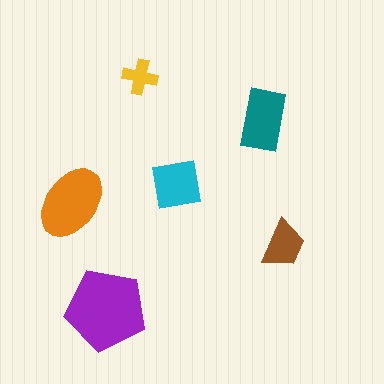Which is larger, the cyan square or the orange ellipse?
The orange ellipse.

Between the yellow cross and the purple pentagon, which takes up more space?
The purple pentagon.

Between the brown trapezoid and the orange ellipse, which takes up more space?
The orange ellipse.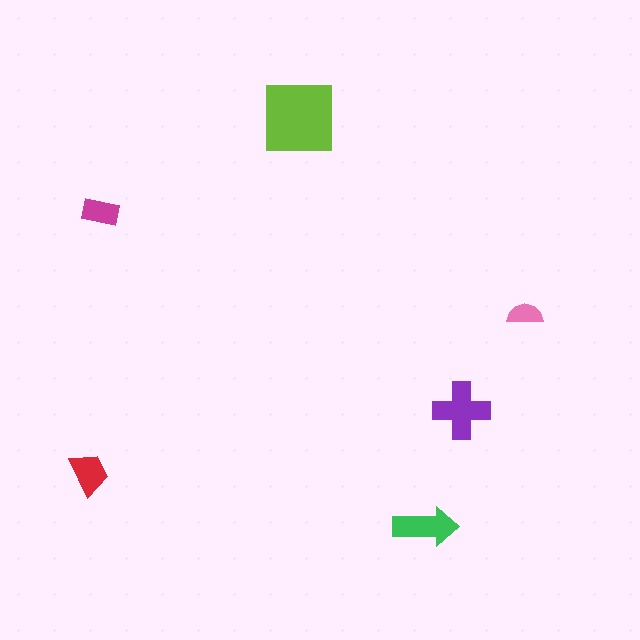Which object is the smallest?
The pink semicircle.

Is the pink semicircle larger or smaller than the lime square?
Smaller.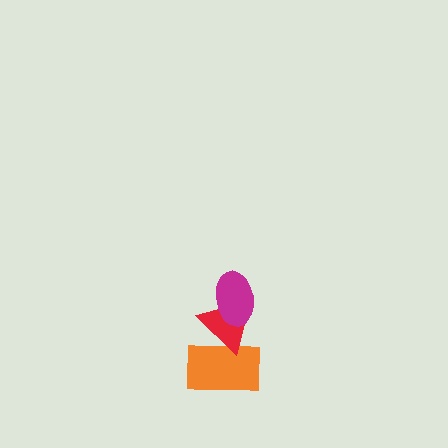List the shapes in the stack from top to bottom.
From top to bottom: the magenta ellipse, the red triangle, the orange rectangle.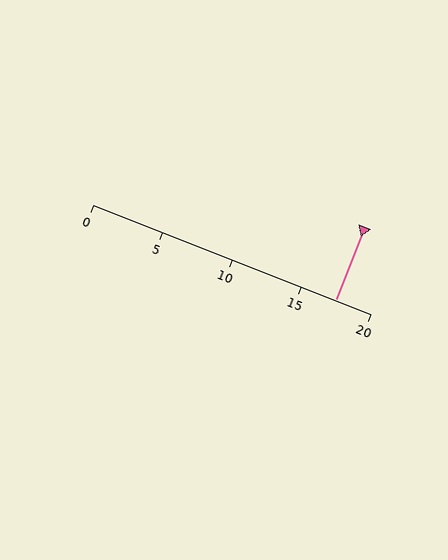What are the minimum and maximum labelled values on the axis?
The axis runs from 0 to 20.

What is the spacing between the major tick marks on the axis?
The major ticks are spaced 5 apart.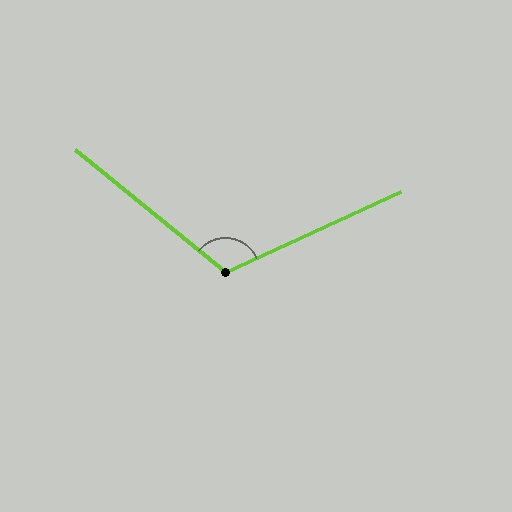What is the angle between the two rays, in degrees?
Approximately 116 degrees.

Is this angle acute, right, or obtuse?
It is obtuse.